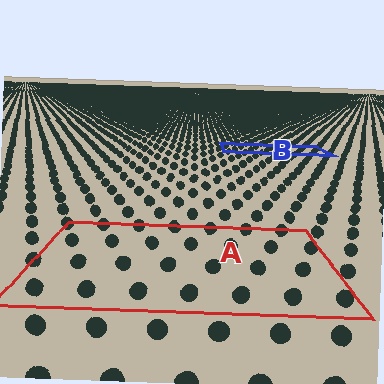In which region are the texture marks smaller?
The texture marks are smaller in region B, because it is farther away.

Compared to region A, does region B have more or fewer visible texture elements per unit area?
Region B has more texture elements per unit area — they are packed more densely because it is farther away.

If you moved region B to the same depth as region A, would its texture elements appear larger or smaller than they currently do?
They would appear larger. At a closer depth, the same texture elements are projected at a bigger on-screen size.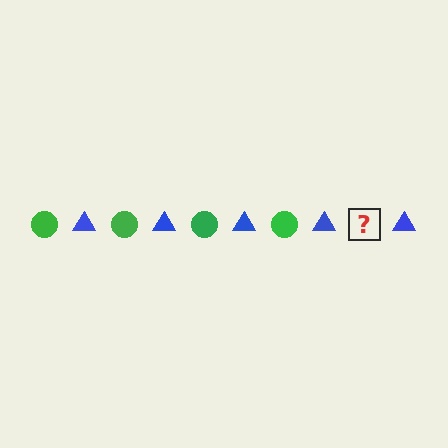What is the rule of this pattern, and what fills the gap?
The rule is that the pattern alternates between green circle and blue triangle. The gap should be filled with a green circle.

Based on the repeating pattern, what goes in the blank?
The blank should be a green circle.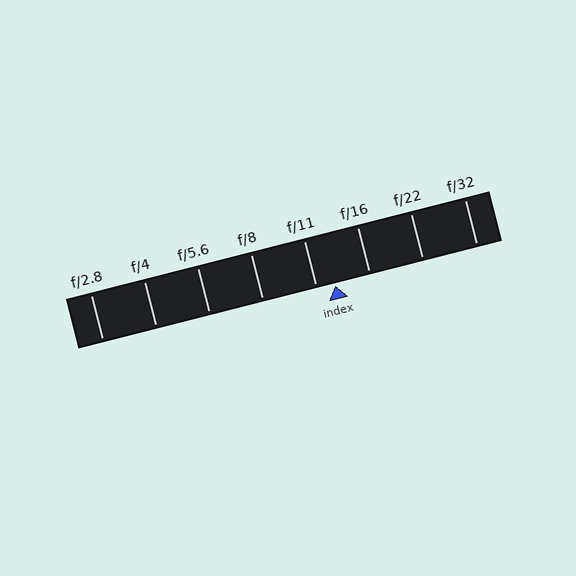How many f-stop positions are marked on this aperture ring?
There are 8 f-stop positions marked.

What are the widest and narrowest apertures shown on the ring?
The widest aperture shown is f/2.8 and the narrowest is f/32.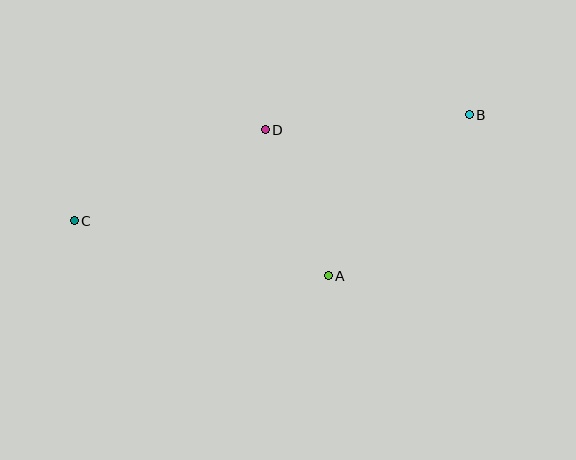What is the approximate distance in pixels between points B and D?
The distance between B and D is approximately 205 pixels.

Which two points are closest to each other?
Points A and D are closest to each other.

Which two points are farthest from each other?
Points B and C are farthest from each other.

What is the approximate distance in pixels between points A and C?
The distance between A and C is approximately 260 pixels.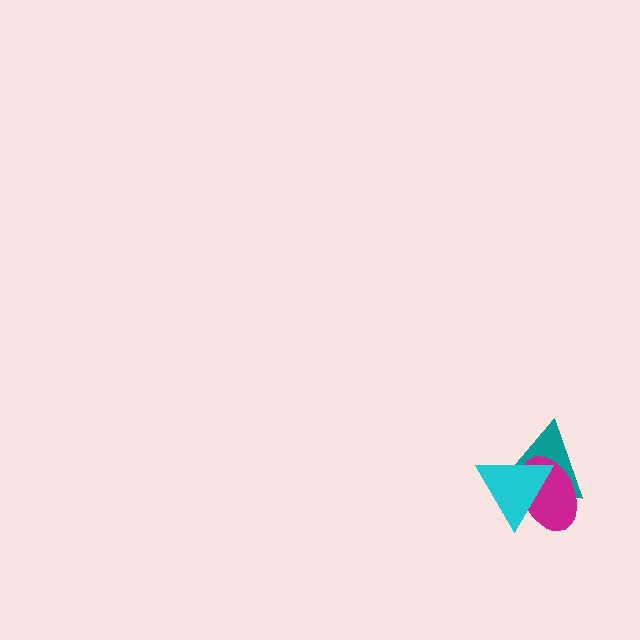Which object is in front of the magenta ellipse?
The cyan triangle is in front of the magenta ellipse.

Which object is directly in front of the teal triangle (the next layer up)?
The magenta ellipse is directly in front of the teal triangle.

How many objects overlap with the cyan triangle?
2 objects overlap with the cyan triangle.